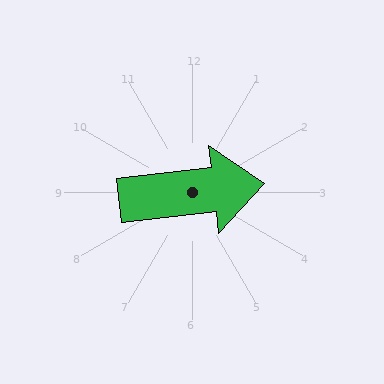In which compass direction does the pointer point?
East.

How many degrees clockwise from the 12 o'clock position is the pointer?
Approximately 83 degrees.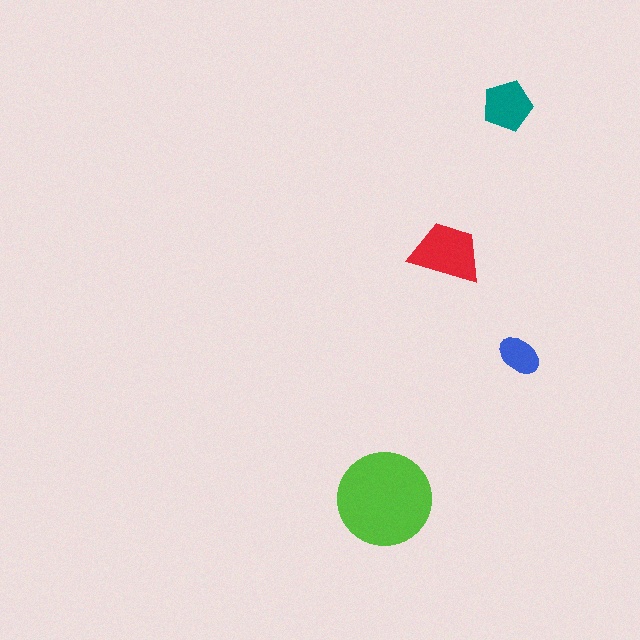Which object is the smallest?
The blue ellipse.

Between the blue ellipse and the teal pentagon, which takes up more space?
The teal pentagon.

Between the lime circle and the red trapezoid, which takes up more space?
The lime circle.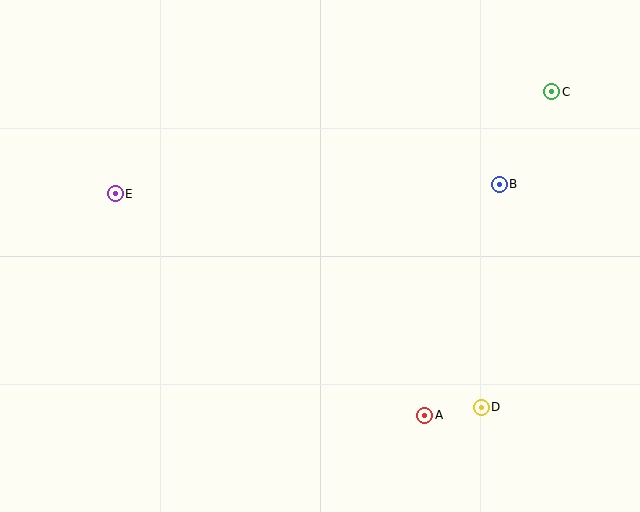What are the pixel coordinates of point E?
Point E is at (115, 194).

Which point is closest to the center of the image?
Point A at (425, 415) is closest to the center.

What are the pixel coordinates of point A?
Point A is at (425, 415).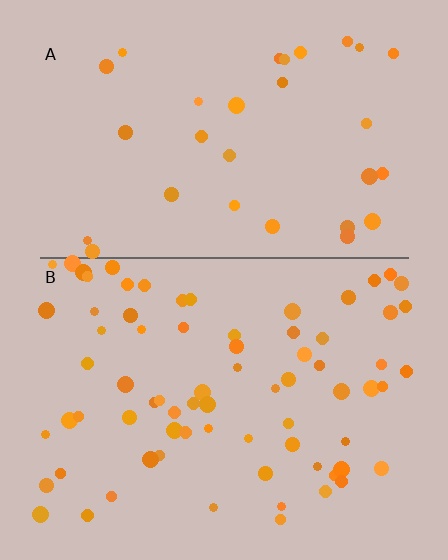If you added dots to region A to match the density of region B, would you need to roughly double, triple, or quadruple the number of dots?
Approximately double.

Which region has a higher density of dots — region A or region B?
B (the bottom).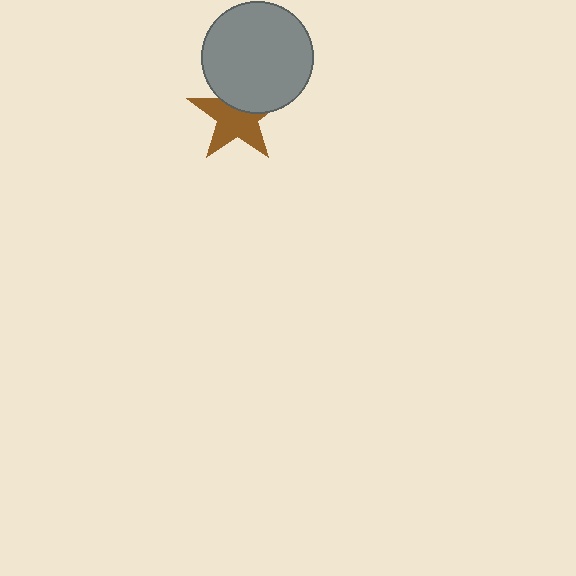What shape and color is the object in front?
The object in front is a gray circle.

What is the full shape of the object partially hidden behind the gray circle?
The partially hidden object is a brown star.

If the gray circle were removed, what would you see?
You would see the complete brown star.